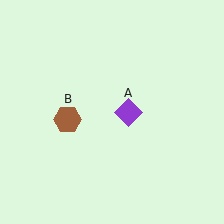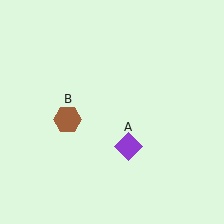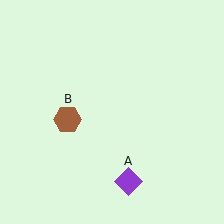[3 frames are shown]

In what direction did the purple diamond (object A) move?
The purple diamond (object A) moved down.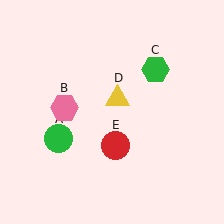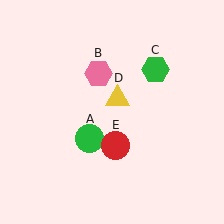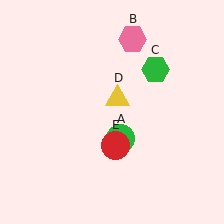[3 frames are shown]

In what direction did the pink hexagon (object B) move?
The pink hexagon (object B) moved up and to the right.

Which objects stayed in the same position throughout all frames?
Green hexagon (object C) and yellow triangle (object D) and red circle (object E) remained stationary.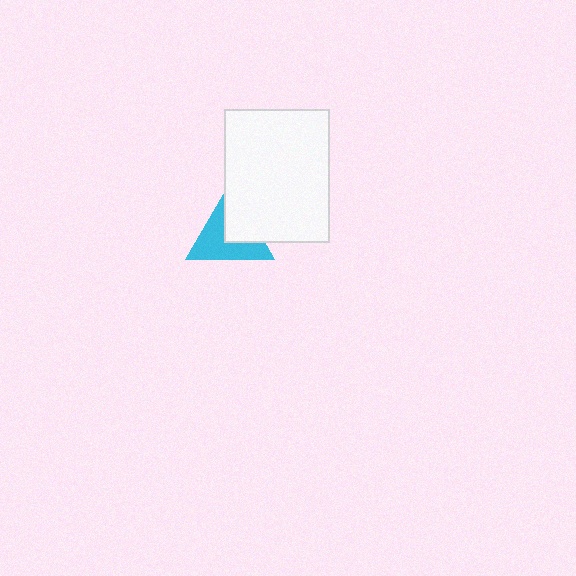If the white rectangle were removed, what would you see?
You would see the complete cyan triangle.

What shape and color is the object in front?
The object in front is a white rectangle.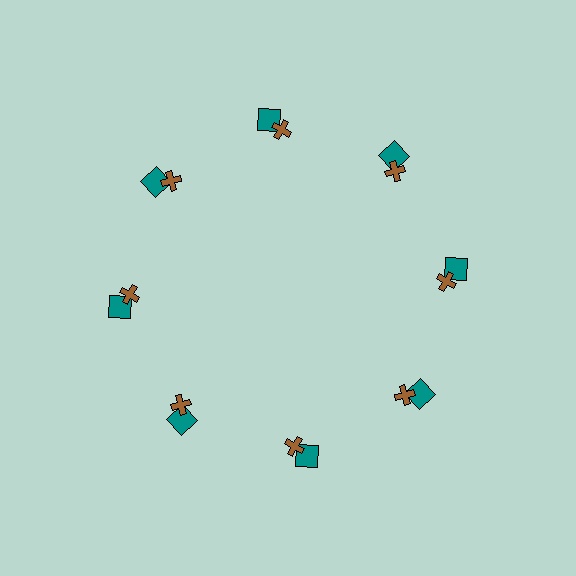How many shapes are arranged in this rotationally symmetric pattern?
There are 16 shapes, arranged in 8 groups of 2.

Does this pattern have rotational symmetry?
Yes, this pattern has 8-fold rotational symmetry. It looks the same after rotating 45 degrees around the center.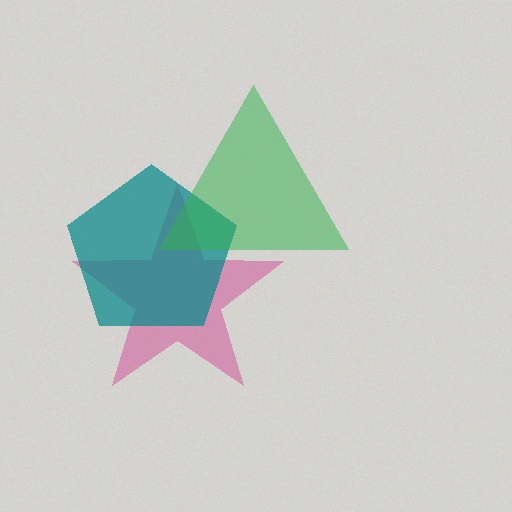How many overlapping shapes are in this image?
There are 3 overlapping shapes in the image.